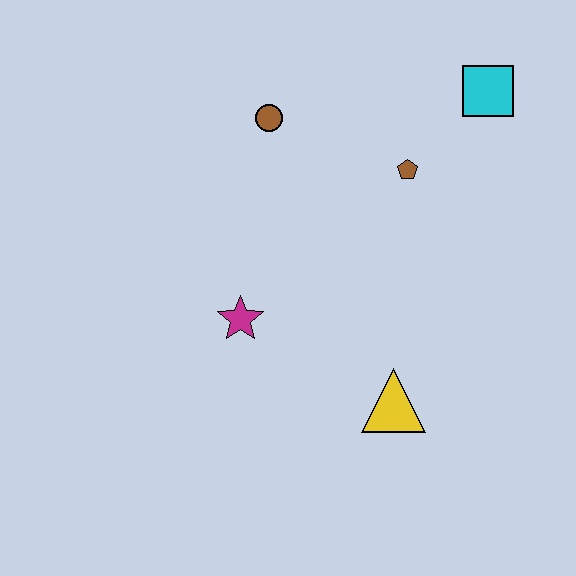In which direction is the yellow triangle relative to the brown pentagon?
The yellow triangle is below the brown pentagon.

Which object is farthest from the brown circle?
The yellow triangle is farthest from the brown circle.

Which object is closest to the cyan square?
The brown pentagon is closest to the cyan square.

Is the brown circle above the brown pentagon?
Yes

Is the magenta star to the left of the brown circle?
Yes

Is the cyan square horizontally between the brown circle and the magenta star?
No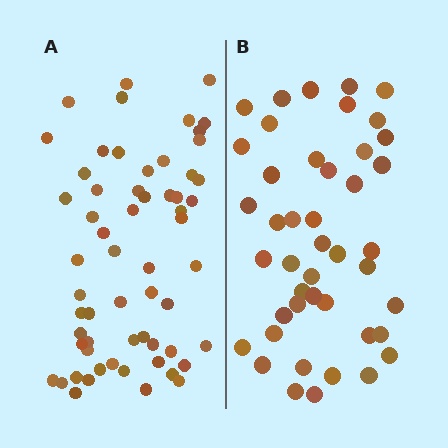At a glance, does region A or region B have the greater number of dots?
Region A (the left region) has more dots.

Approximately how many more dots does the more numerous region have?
Region A has approximately 15 more dots than region B.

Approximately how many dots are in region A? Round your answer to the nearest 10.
About 60 dots.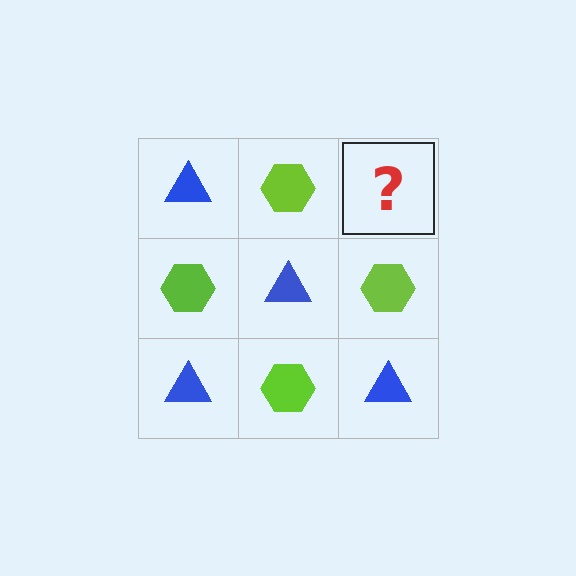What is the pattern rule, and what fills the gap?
The rule is that it alternates blue triangle and lime hexagon in a checkerboard pattern. The gap should be filled with a blue triangle.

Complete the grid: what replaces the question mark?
The question mark should be replaced with a blue triangle.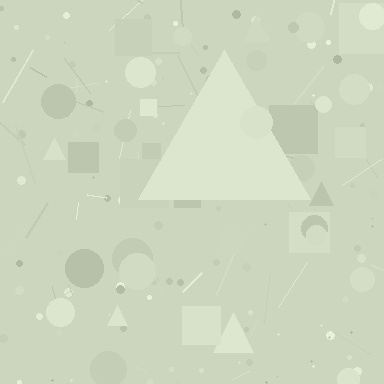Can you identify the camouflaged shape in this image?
The camouflaged shape is a triangle.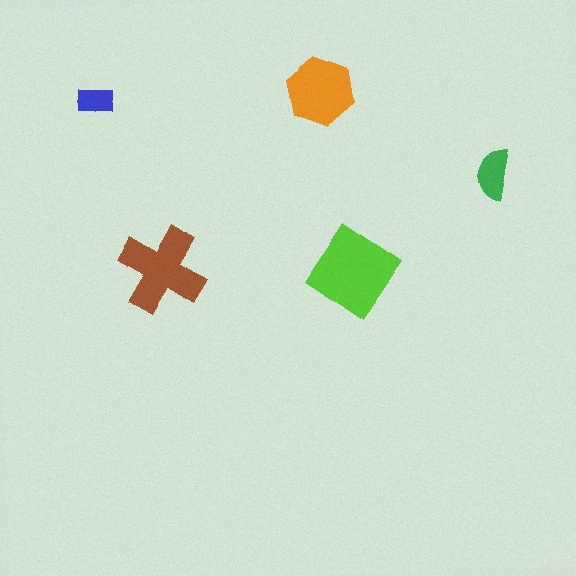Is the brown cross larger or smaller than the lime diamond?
Smaller.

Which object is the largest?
The lime diamond.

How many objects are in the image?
There are 5 objects in the image.